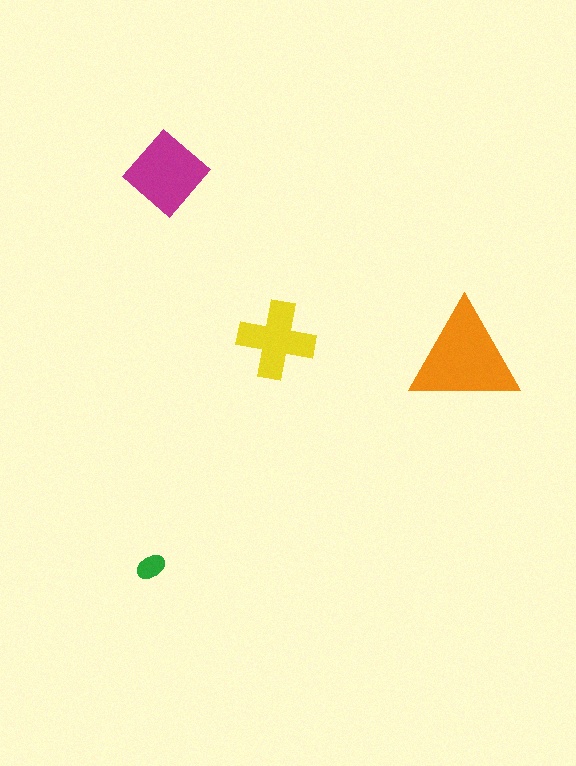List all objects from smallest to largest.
The green ellipse, the yellow cross, the magenta diamond, the orange triangle.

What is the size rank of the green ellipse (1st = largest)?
4th.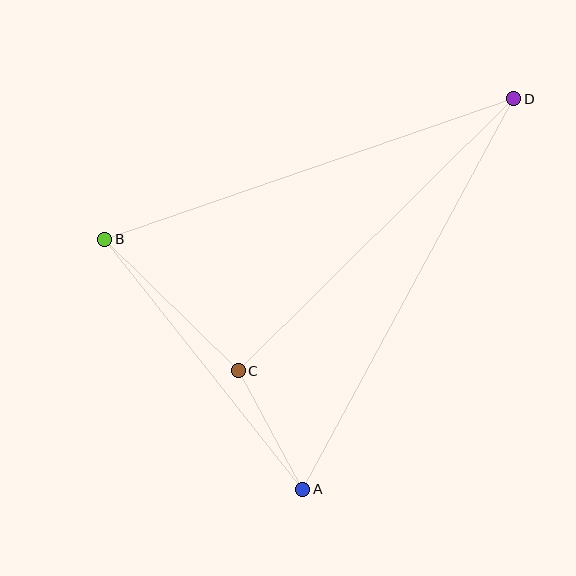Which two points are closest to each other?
Points A and C are closest to each other.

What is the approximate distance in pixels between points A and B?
The distance between A and B is approximately 319 pixels.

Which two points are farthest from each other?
Points A and D are farthest from each other.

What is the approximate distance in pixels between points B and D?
The distance between B and D is approximately 433 pixels.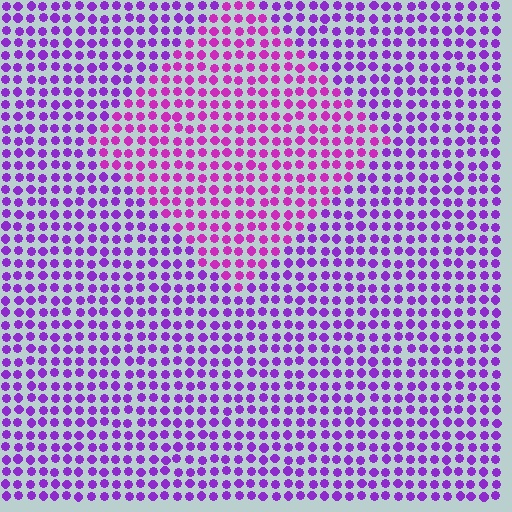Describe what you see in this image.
The image is filled with small purple elements in a uniform arrangement. A diamond-shaped region is visible where the elements are tinted to a slightly different hue, forming a subtle color boundary.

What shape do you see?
I see a diamond.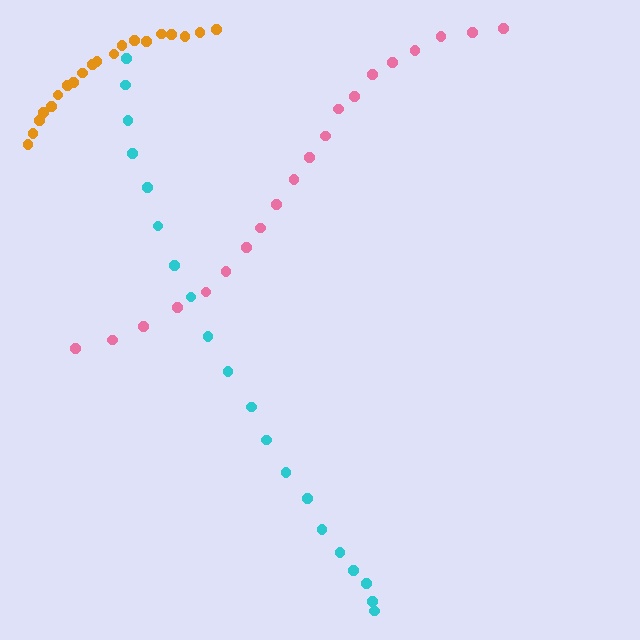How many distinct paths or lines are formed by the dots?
There are 3 distinct paths.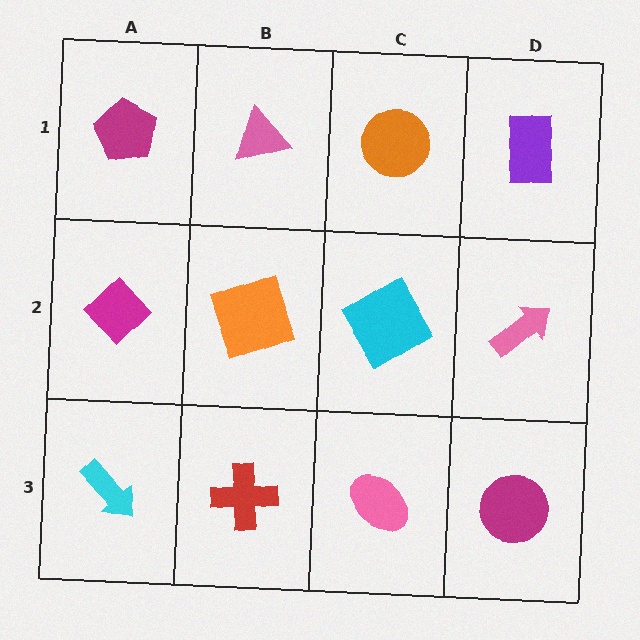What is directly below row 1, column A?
A magenta diamond.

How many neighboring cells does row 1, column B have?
3.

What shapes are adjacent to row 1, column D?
A pink arrow (row 2, column D), an orange circle (row 1, column C).